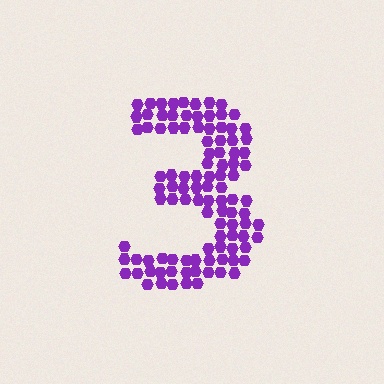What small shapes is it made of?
It is made of small hexagons.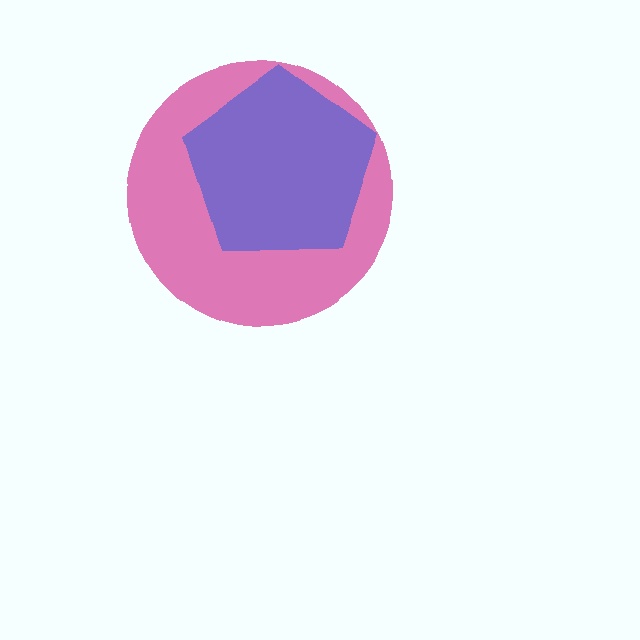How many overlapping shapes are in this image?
There are 2 overlapping shapes in the image.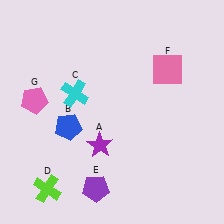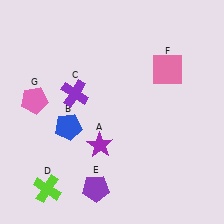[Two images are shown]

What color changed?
The cross (C) changed from cyan in Image 1 to purple in Image 2.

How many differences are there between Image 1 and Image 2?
There is 1 difference between the two images.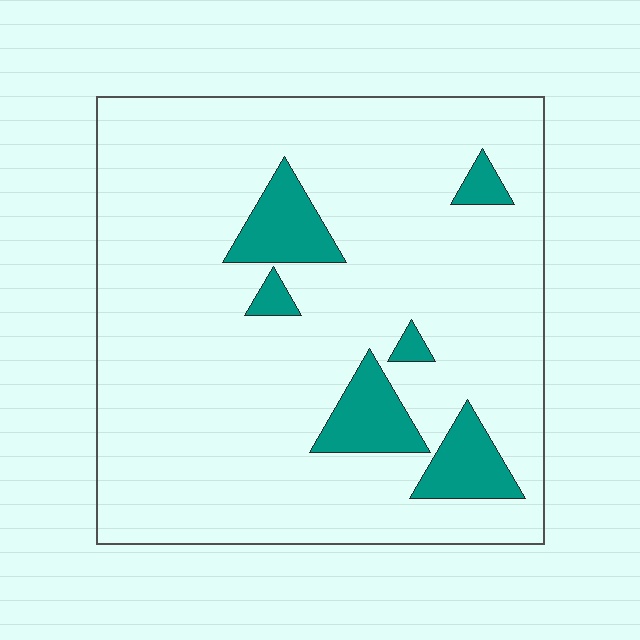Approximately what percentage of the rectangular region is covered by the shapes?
Approximately 10%.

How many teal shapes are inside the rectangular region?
6.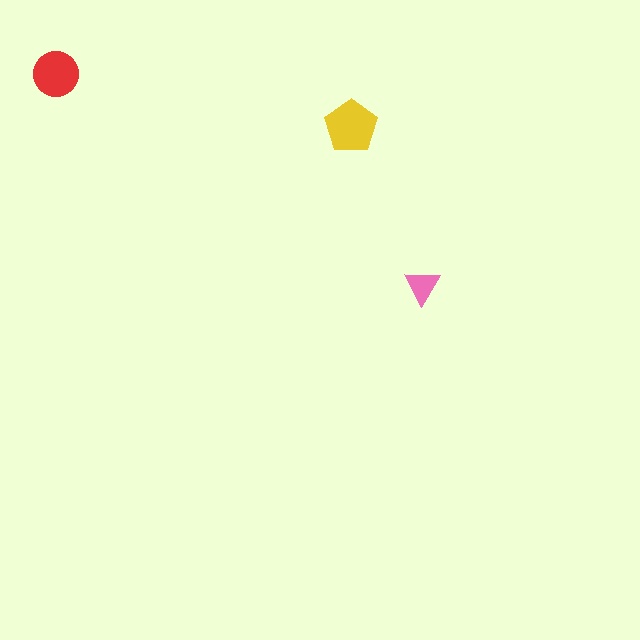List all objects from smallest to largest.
The pink triangle, the red circle, the yellow pentagon.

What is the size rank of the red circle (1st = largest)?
2nd.